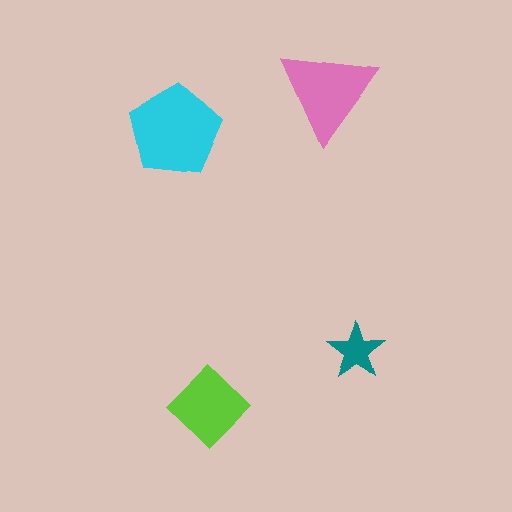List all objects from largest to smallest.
The cyan pentagon, the pink triangle, the lime diamond, the teal star.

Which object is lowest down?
The lime diamond is bottommost.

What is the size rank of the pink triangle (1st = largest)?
2nd.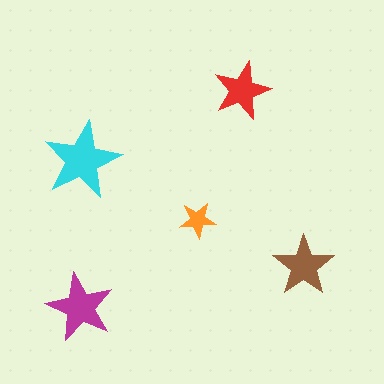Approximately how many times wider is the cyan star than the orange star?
About 2 times wider.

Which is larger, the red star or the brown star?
The brown one.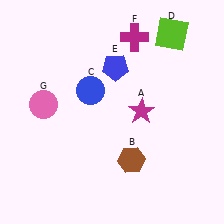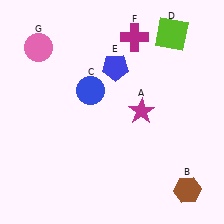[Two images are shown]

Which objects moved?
The objects that moved are: the brown hexagon (B), the pink circle (G).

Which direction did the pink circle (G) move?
The pink circle (G) moved up.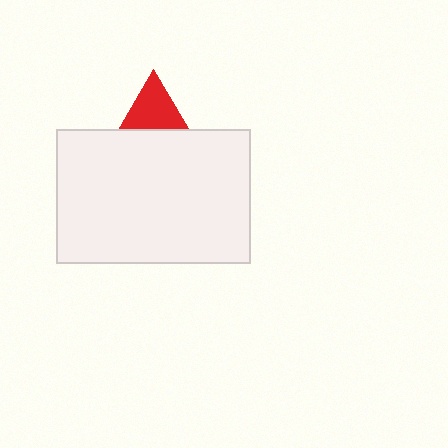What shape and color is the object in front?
The object in front is a white rectangle.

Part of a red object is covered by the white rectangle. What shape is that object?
It is a triangle.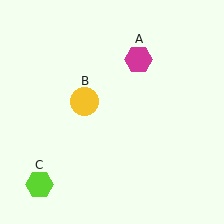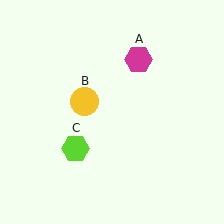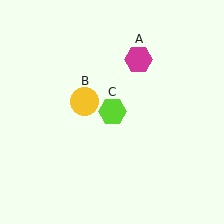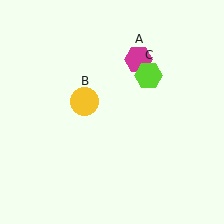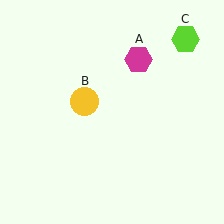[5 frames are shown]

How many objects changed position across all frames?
1 object changed position: lime hexagon (object C).